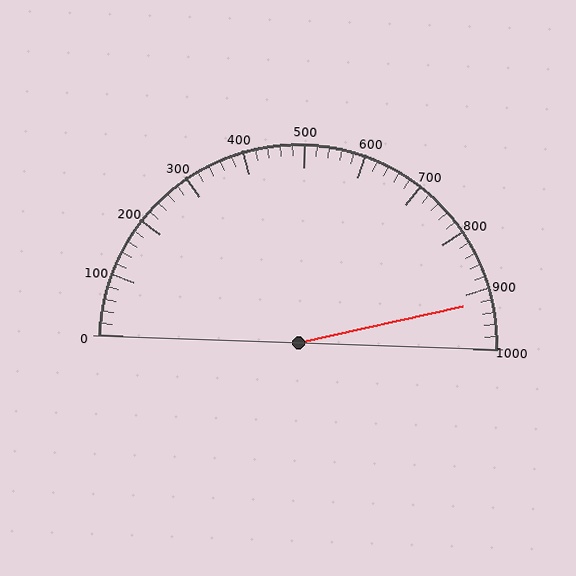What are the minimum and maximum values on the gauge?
The gauge ranges from 0 to 1000.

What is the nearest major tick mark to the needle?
The nearest major tick mark is 900.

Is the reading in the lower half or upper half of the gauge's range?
The reading is in the upper half of the range (0 to 1000).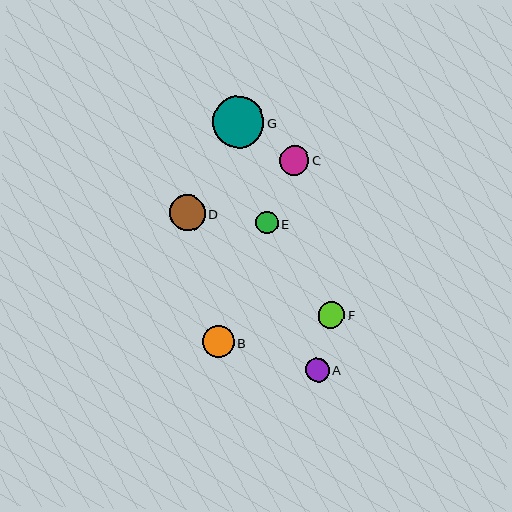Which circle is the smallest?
Circle E is the smallest with a size of approximately 22 pixels.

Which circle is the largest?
Circle G is the largest with a size of approximately 51 pixels.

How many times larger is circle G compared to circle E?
Circle G is approximately 2.3 times the size of circle E.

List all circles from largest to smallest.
From largest to smallest: G, D, B, C, F, A, E.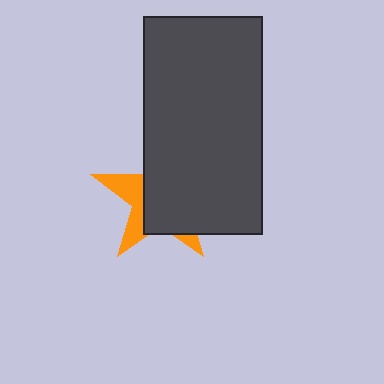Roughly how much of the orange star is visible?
A small part of it is visible (roughly 32%).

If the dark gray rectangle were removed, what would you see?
You would see the complete orange star.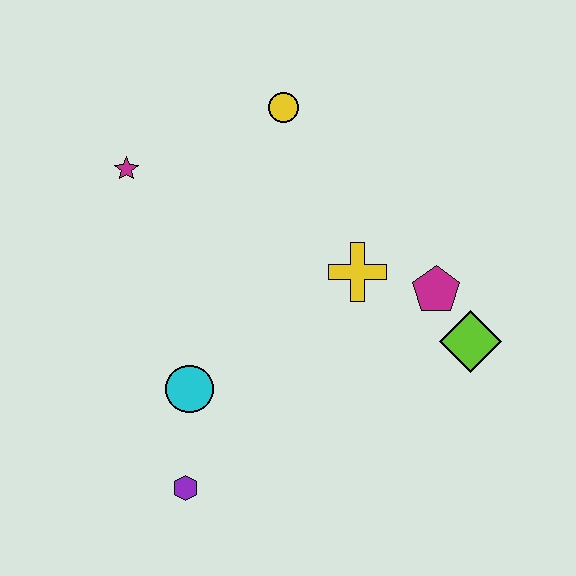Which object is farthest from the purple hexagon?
The yellow circle is farthest from the purple hexagon.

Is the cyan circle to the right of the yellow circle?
No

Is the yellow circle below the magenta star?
No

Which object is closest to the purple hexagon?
The cyan circle is closest to the purple hexagon.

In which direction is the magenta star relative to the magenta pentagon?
The magenta star is to the left of the magenta pentagon.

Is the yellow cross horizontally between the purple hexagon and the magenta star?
No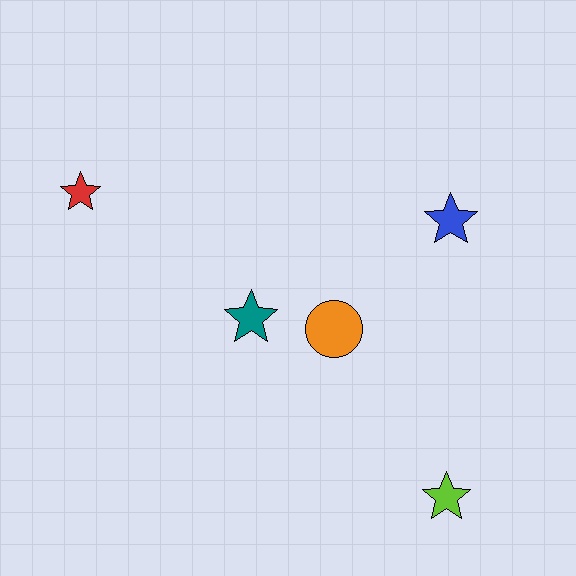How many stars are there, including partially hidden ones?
There are 4 stars.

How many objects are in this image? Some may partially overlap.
There are 5 objects.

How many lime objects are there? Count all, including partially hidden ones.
There is 1 lime object.